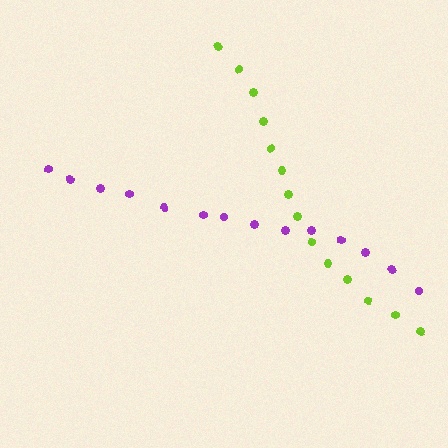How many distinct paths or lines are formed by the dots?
There are 2 distinct paths.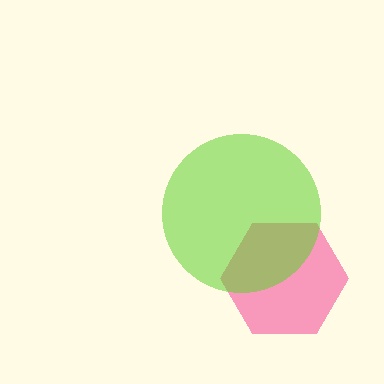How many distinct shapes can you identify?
There are 2 distinct shapes: a pink hexagon, a lime circle.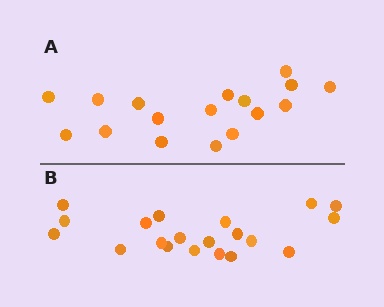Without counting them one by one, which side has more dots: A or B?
Region B (the bottom region) has more dots.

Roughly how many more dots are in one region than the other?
Region B has just a few more — roughly 2 or 3 more dots than region A.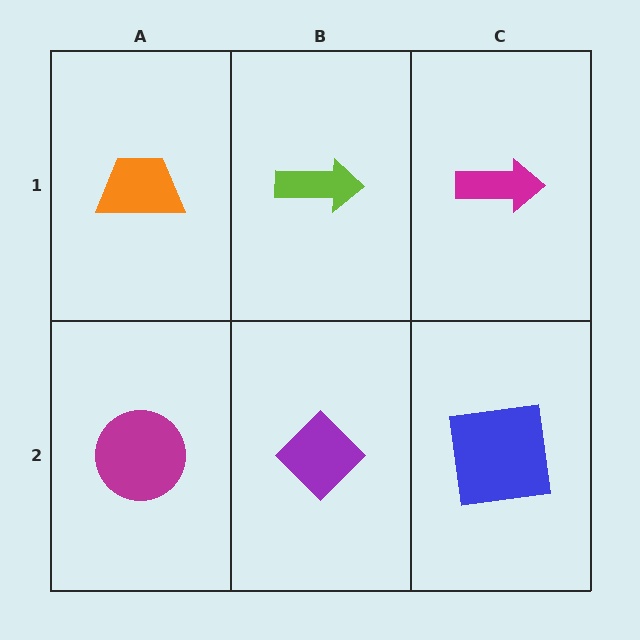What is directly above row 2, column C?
A magenta arrow.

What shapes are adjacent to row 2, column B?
A lime arrow (row 1, column B), a magenta circle (row 2, column A), a blue square (row 2, column C).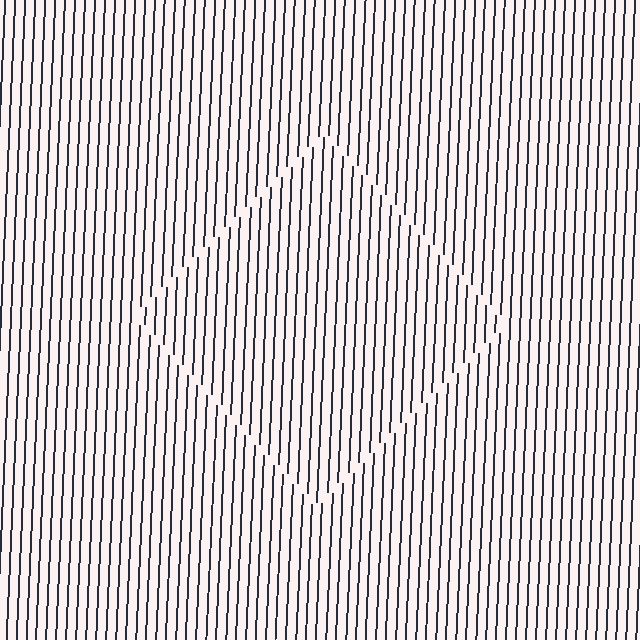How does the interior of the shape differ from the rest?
The interior of the shape contains the same grating, shifted by half a period — the contour is defined by the phase discontinuity where line-ends from the inner and outer gratings abut.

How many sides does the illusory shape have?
4 sides — the line-ends trace a square.